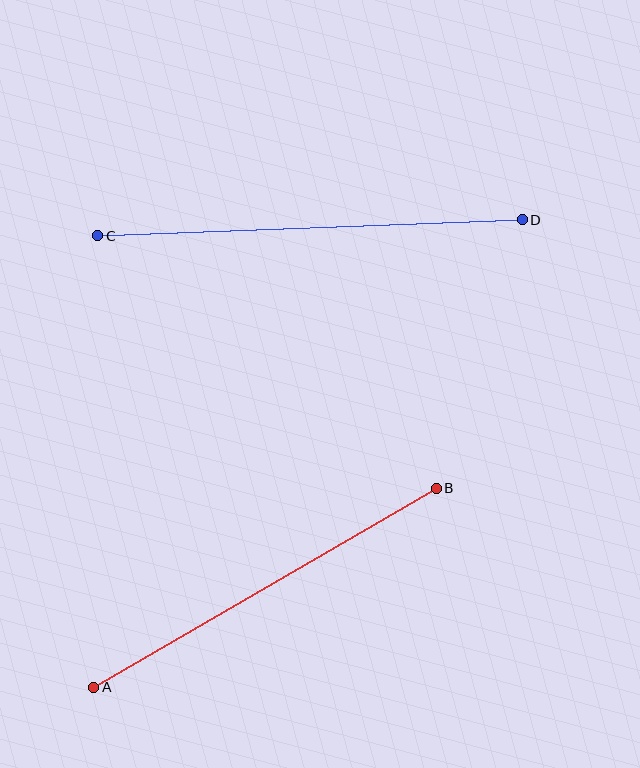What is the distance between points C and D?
The distance is approximately 425 pixels.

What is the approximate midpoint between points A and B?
The midpoint is at approximately (265, 588) pixels.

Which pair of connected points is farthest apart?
Points C and D are farthest apart.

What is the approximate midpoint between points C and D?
The midpoint is at approximately (310, 228) pixels.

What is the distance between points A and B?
The distance is approximately 396 pixels.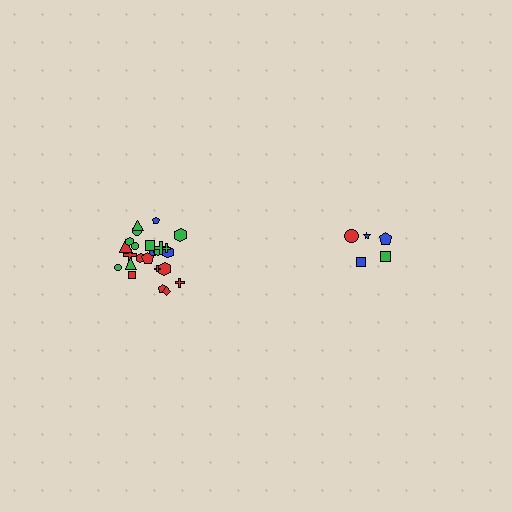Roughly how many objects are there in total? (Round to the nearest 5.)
Roughly 30 objects in total.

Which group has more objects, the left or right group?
The left group.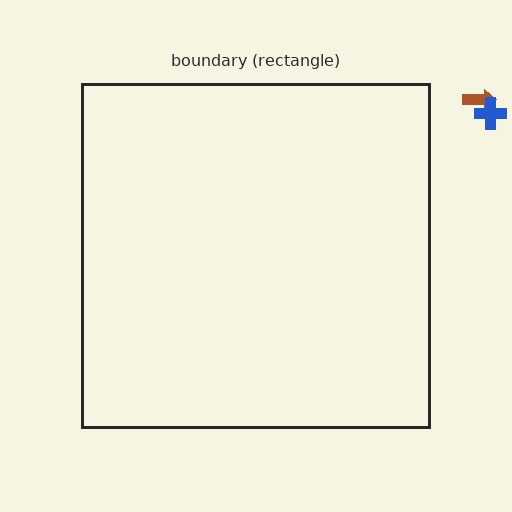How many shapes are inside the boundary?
0 inside, 2 outside.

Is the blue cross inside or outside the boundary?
Outside.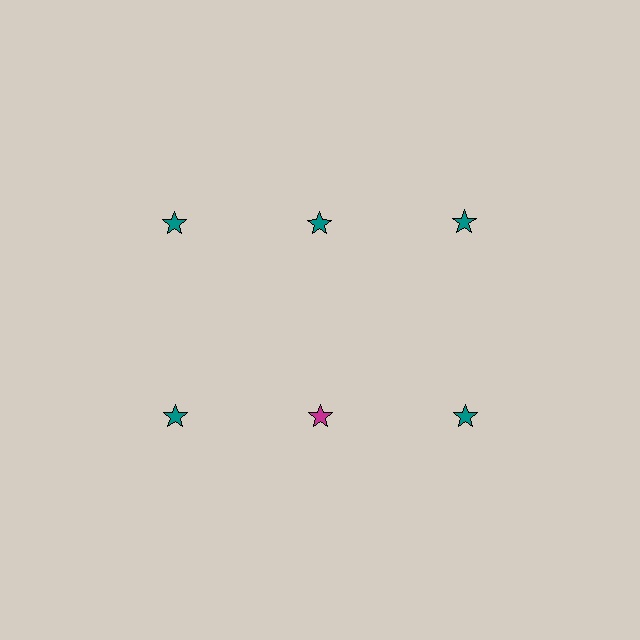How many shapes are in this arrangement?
There are 6 shapes arranged in a grid pattern.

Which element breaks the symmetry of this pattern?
The magenta star in the second row, second from left column breaks the symmetry. All other shapes are teal stars.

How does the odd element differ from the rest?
It has a different color: magenta instead of teal.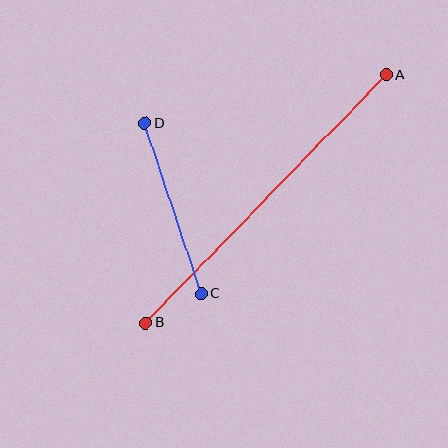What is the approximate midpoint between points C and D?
The midpoint is at approximately (173, 208) pixels.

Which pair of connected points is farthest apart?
Points A and B are farthest apart.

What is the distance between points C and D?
The distance is approximately 180 pixels.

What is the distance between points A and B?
The distance is approximately 346 pixels.